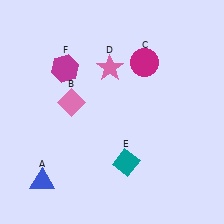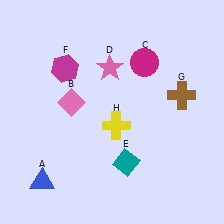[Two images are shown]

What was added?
A brown cross (G), a yellow cross (H) were added in Image 2.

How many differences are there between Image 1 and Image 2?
There are 2 differences between the two images.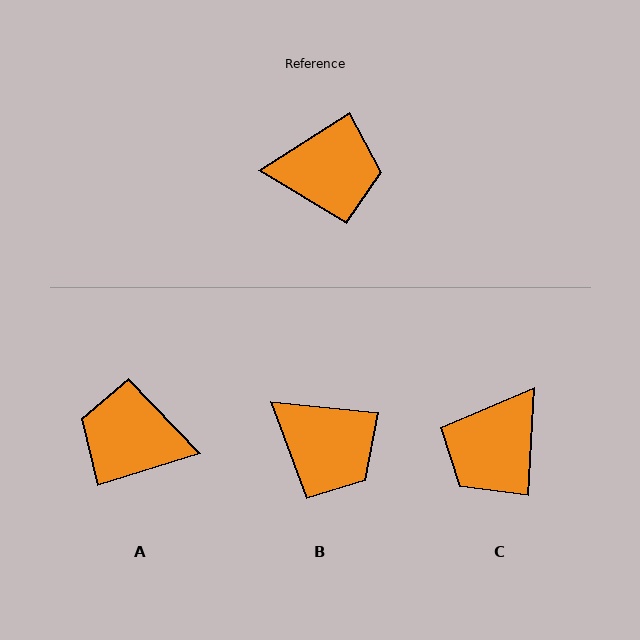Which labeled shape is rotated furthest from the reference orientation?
A, about 165 degrees away.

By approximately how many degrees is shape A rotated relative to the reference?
Approximately 165 degrees counter-clockwise.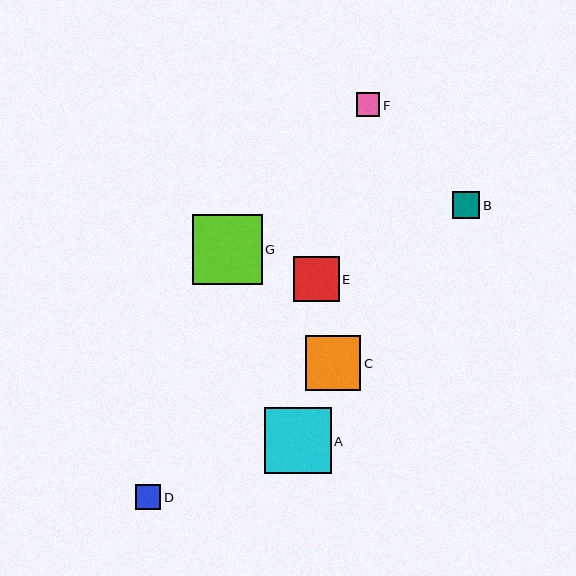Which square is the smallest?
Square F is the smallest with a size of approximately 23 pixels.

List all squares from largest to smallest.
From largest to smallest: G, A, C, E, B, D, F.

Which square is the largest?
Square G is the largest with a size of approximately 70 pixels.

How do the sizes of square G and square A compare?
Square G and square A are approximately the same size.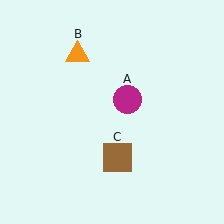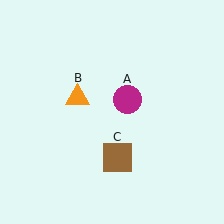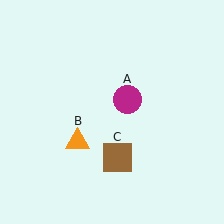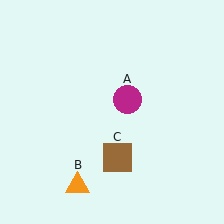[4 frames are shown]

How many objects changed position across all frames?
1 object changed position: orange triangle (object B).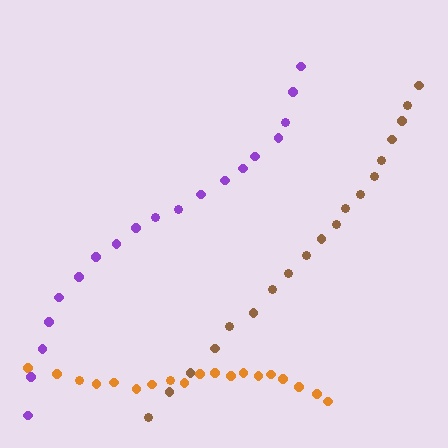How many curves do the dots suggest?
There are 3 distinct paths.